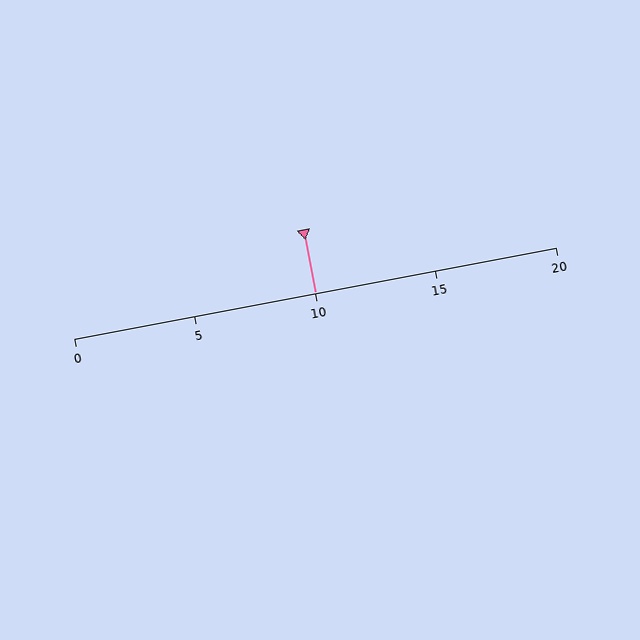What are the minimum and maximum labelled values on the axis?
The axis runs from 0 to 20.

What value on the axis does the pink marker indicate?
The marker indicates approximately 10.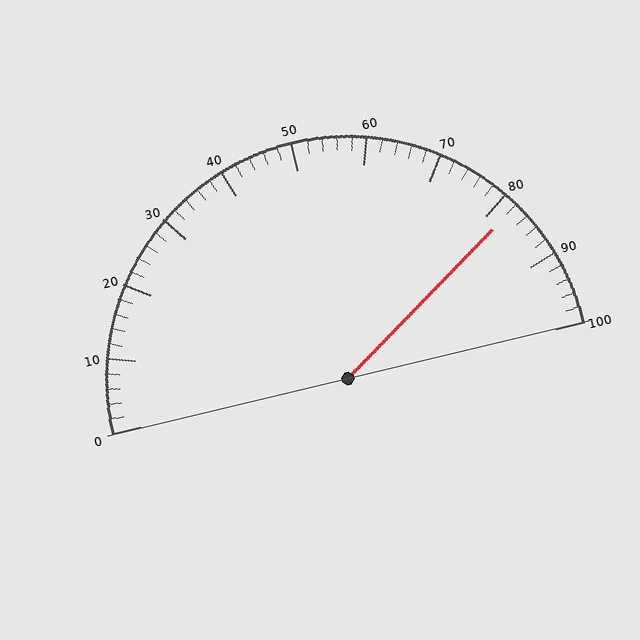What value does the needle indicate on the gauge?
The needle indicates approximately 82.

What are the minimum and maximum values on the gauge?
The gauge ranges from 0 to 100.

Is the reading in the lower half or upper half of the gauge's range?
The reading is in the upper half of the range (0 to 100).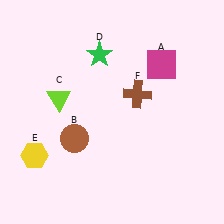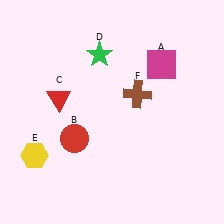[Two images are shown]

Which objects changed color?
B changed from brown to red. C changed from lime to red.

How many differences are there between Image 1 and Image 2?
There are 2 differences between the two images.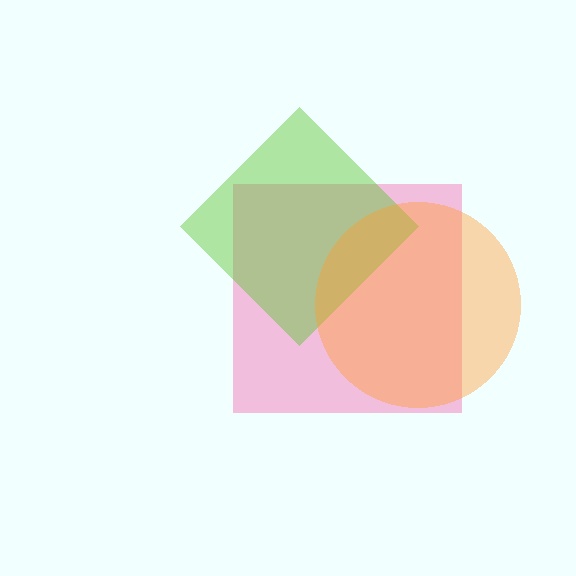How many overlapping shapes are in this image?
There are 3 overlapping shapes in the image.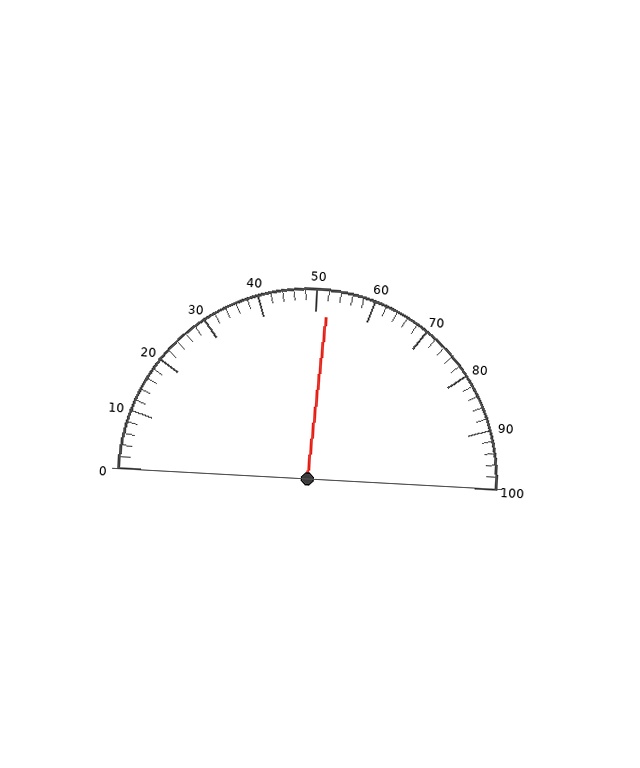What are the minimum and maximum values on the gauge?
The gauge ranges from 0 to 100.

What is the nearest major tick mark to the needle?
The nearest major tick mark is 50.